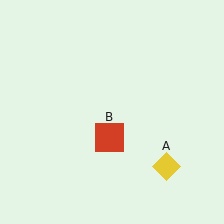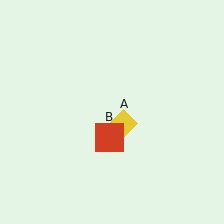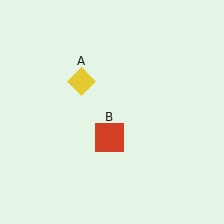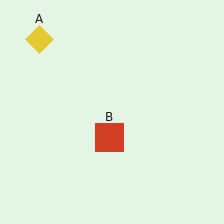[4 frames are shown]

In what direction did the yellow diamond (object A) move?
The yellow diamond (object A) moved up and to the left.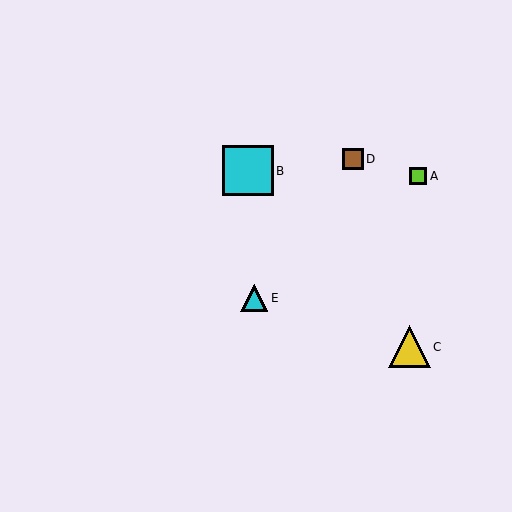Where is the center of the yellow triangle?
The center of the yellow triangle is at (409, 347).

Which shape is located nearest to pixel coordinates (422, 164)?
The lime square (labeled A) at (418, 176) is nearest to that location.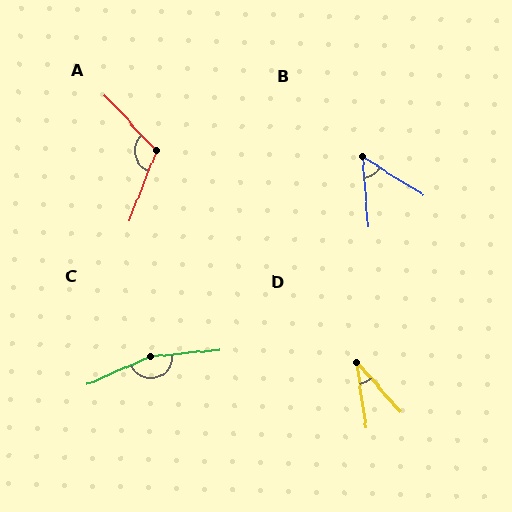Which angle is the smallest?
D, at approximately 33 degrees.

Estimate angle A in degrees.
Approximately 115 degrees.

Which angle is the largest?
C, at approximately 162 degrees.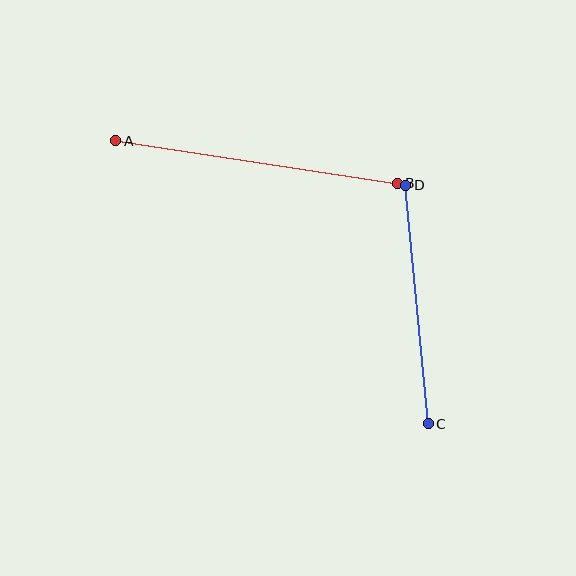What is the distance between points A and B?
The distance is approximately 285 pixels.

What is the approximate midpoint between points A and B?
The midpoint is at approximately (256, 162) pixels.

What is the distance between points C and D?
The distance is approximately 239 pixels.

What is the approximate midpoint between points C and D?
The midpoint is at approximately (417, 304) pixels.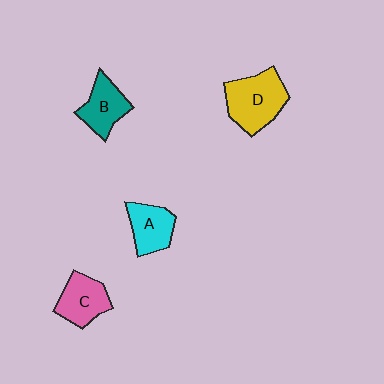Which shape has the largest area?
Shape D (yellow).